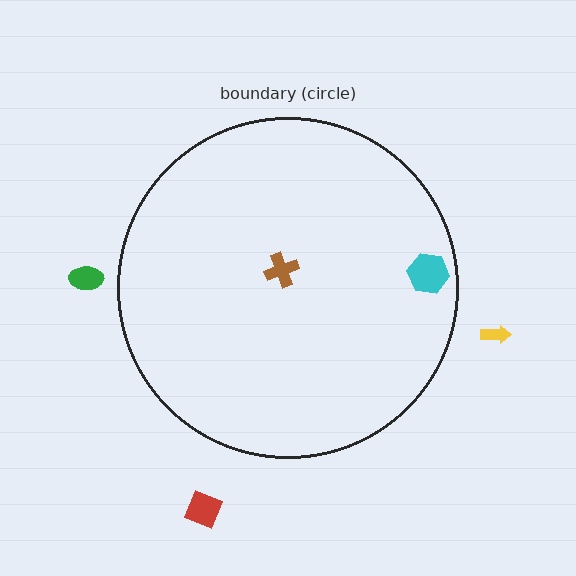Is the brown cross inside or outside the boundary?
Inside.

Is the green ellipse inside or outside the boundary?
Outside.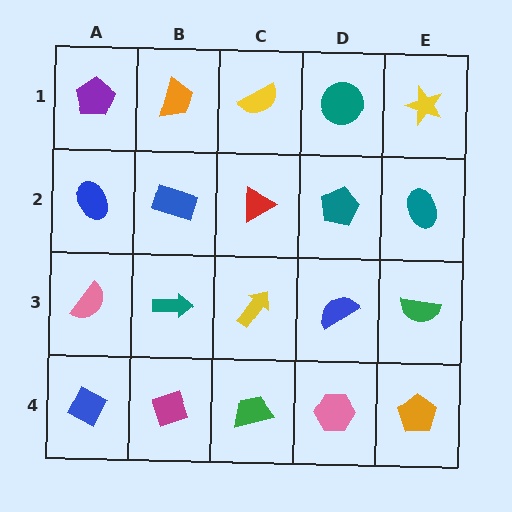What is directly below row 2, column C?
A yellow arrow.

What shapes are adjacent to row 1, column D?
A teal pentagon (row 2, column D), a yellow semicircle (row 1, column C), a yellow star (row 1, column E).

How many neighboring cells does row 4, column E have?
2.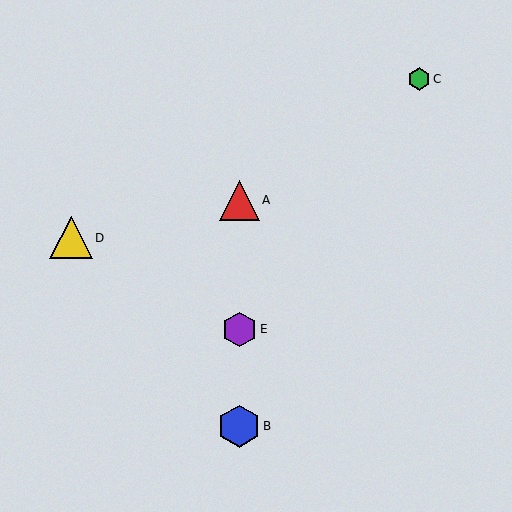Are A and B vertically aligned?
Yes, both are at x≈239.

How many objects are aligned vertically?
3 objects (A, B, E) are aligned vertically.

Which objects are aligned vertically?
Objects A, B, E are aligned vertically.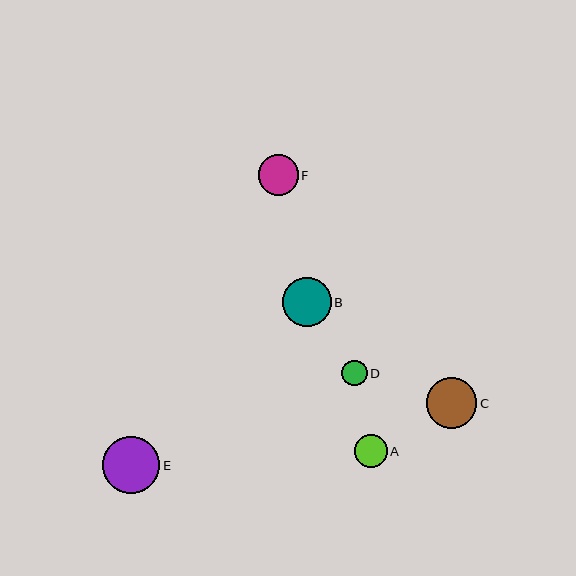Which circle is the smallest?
Circle D is the smallest with a size of approximately 26 pixels.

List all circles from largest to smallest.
From largest to smallest: E, C, B, F, A, D.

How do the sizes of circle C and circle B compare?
Circle C and circle B are approximately the same size.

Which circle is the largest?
Circle E is the largest with a size of approximately 57 pixels.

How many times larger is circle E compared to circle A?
Circle E is approximately 1.8 times the size of circle A.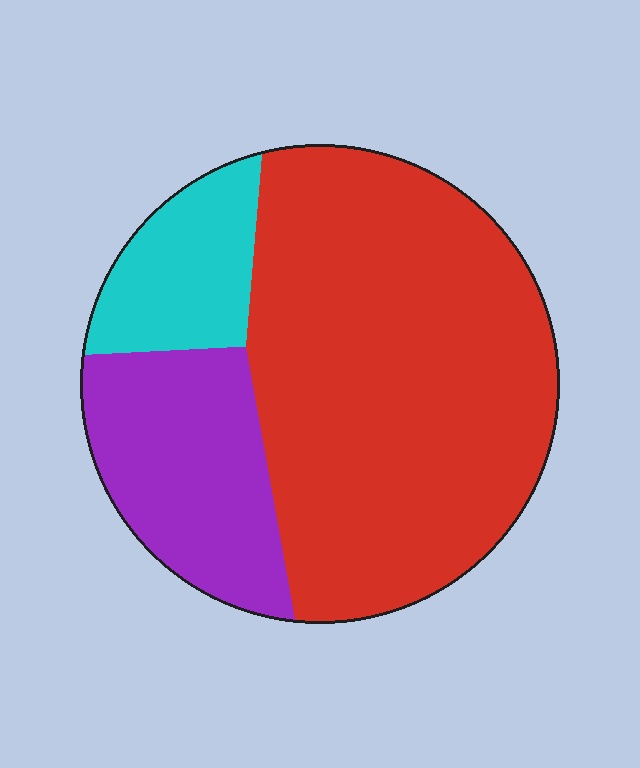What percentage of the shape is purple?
Purple covers 22% of the shape.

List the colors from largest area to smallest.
From largest to smallest: red, purple, cyan.